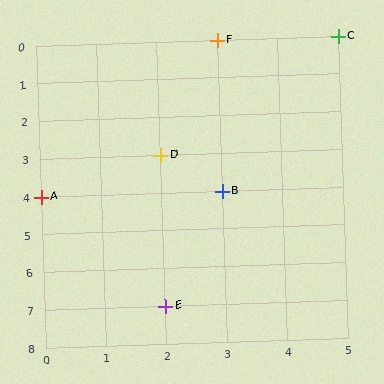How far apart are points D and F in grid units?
Points D and F are 1 column and 3 rows apart (about 3.2 grid units diagonally).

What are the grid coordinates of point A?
Point A is at grid coordinates (0, 4).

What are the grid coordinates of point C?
Point C is at grid coordinates (5, 0).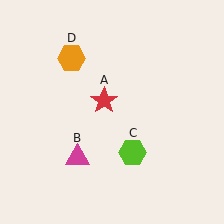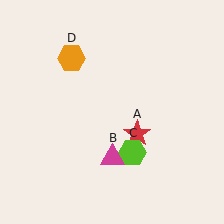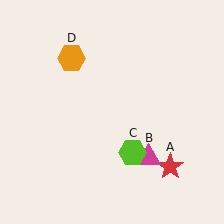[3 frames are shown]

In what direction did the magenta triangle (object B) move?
The magenta triangle (object B) moved right.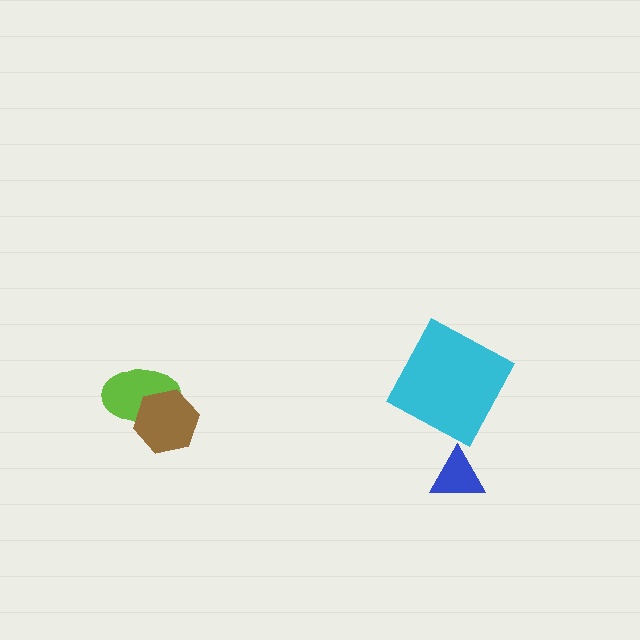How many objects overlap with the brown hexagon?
1 object overlaps with the brown hexagon.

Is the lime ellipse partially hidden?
Yes, it is partially covered by another shape.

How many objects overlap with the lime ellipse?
1 object overlaps with the lime ellipse.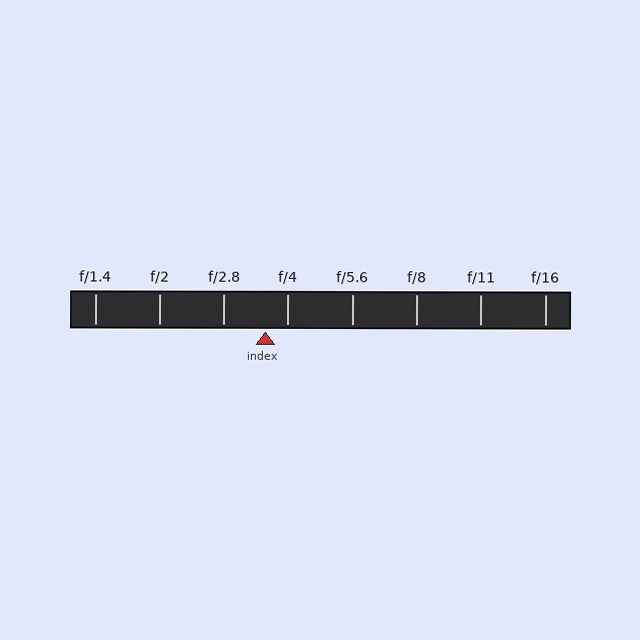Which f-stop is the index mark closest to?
The index mark is closest to f/4.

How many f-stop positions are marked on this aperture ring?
There are 8 f-stop positions marked.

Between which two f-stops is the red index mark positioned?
The index mark is between f/2.8 and f/4.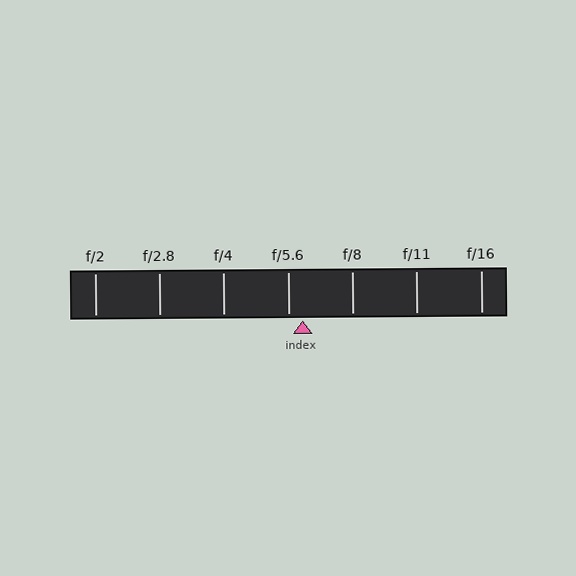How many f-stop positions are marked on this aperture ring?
There are 7 f-stop positions marked.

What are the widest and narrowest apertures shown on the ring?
The widest aperture shown is f/2 and the narrowest is f/16.